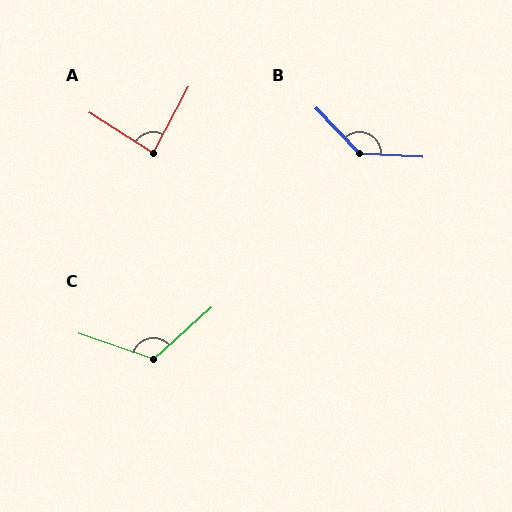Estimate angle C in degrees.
Approximately 120 degrees.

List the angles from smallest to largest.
A (85°), C (120°), B (137°).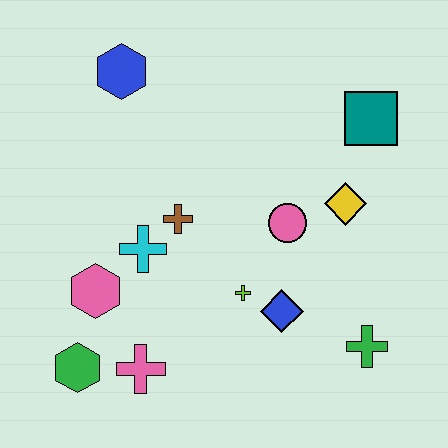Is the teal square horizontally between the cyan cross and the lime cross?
No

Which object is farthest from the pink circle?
The green hexagon is farthest from the pink circle.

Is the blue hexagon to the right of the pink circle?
No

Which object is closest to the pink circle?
The yellow diamond is closest to the pink circle.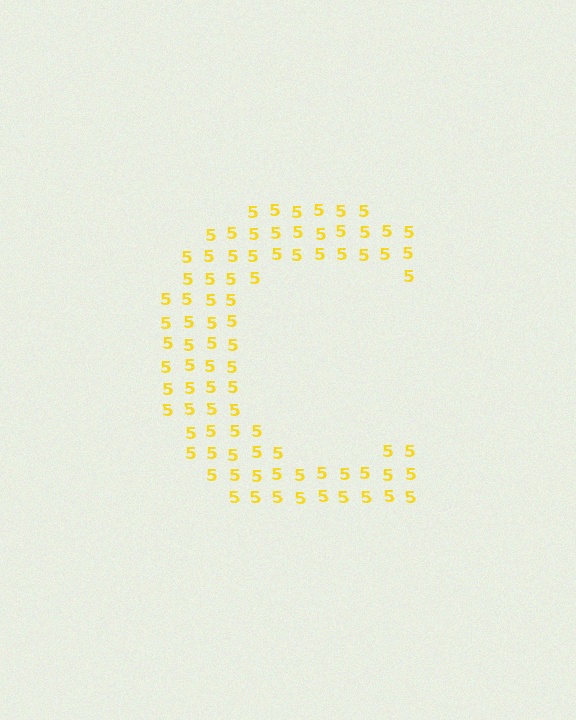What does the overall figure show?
The overall figure shows the letter C.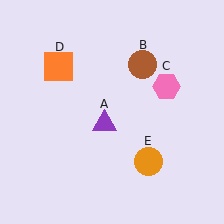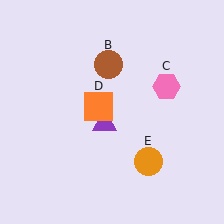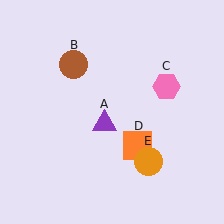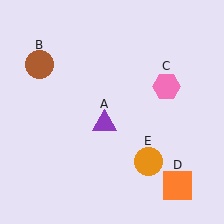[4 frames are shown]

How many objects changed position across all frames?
2 objects changed position: brown circle (object B), orange square (object D).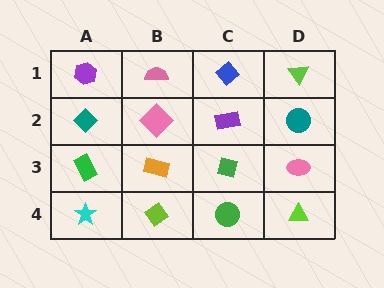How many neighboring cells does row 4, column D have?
2.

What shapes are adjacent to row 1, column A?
A teal diamond (row 2, column A), a pink semicircle (row 1, column B).